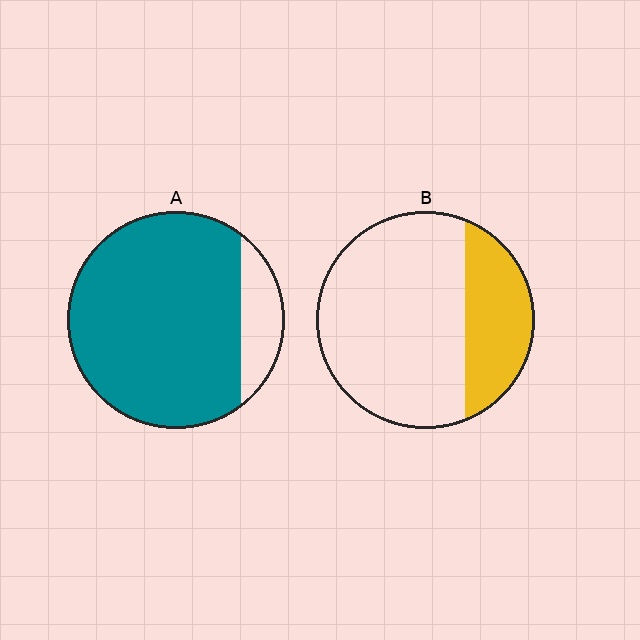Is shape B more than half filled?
No.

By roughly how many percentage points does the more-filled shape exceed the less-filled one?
By roughly 60 percentage points (A over B).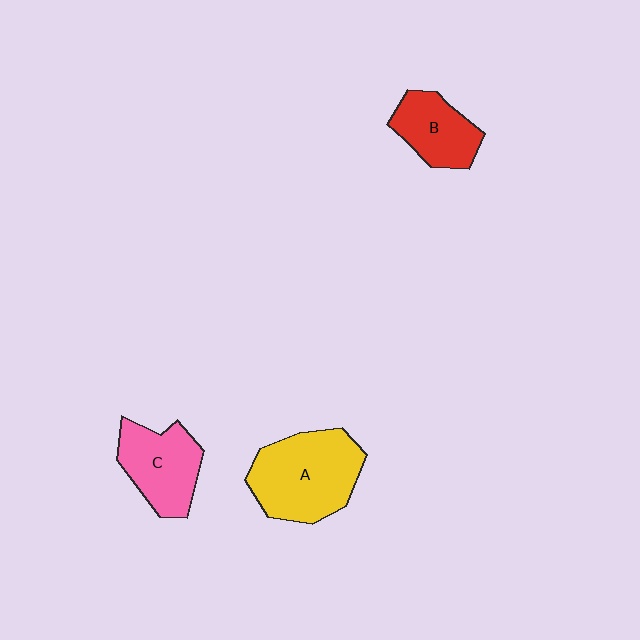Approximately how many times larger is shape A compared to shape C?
Approximately 1.4 times.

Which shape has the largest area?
Shape A (yellow).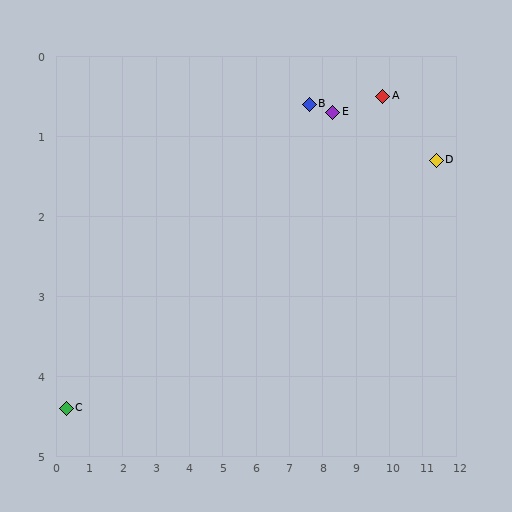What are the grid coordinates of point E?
Point E is at approximately (8.3, 0.7).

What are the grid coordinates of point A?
Point A is at approximately (9.8, 0.5).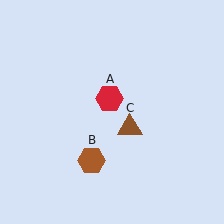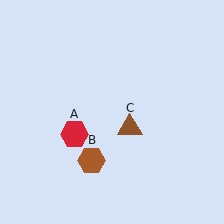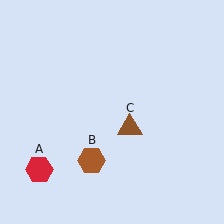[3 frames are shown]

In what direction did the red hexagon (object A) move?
The red hexagon (object A) moved down and to the left.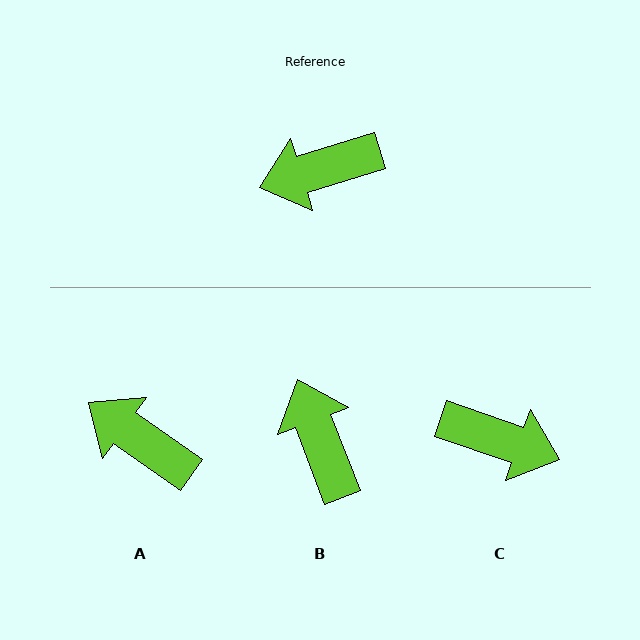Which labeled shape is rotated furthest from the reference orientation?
C, about 144 degrees away.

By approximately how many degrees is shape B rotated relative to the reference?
Approximately 86 degrees clockwise.